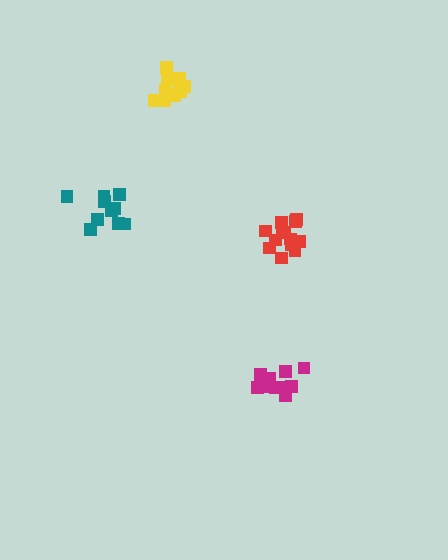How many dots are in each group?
Group 1: 13 dots, Group 2: 10 dots, Group 3: 13 dots, Group 4: 10 dots (46 total).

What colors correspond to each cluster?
The clusters are colored: magenta, teal, red, yellow.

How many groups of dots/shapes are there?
There are 4 groups.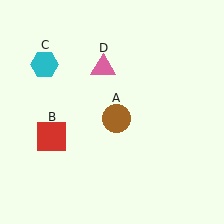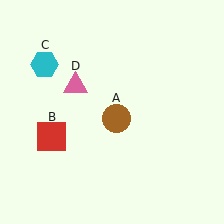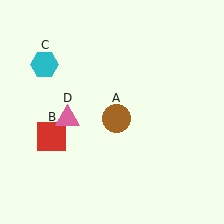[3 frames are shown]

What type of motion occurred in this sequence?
The pink triangle (object D) rotated counterclockwise around the center of the scene.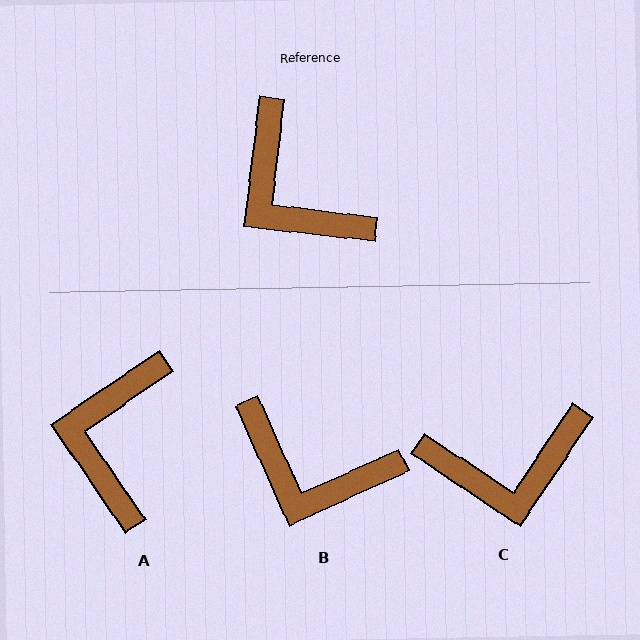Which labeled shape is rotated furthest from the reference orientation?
C, about 63 degrees away.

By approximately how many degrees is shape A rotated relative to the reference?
Approximately 49 degrees clockwise.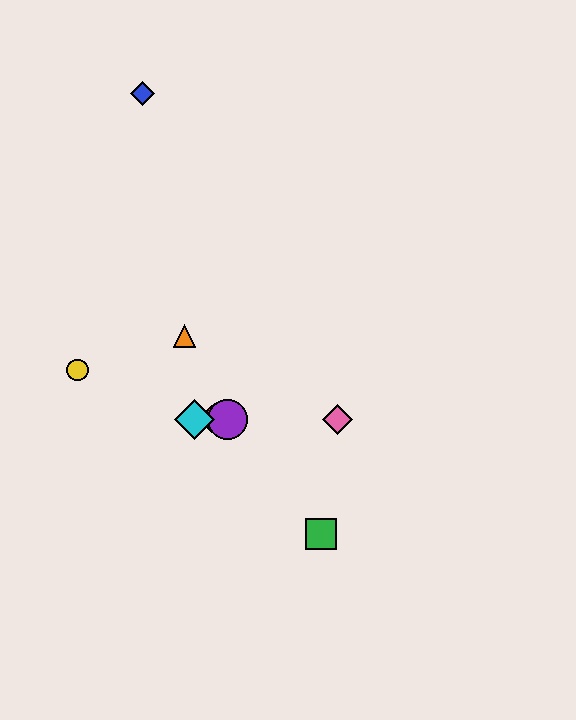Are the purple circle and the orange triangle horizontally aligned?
No, the purple circle is at y≈419 and the orange triangle is at y≈336.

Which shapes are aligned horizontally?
The red circle, the purple circle, the cyan diamond, the pink diamond are aligned horizontally.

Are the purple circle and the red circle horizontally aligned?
Yes, both are at y≈419.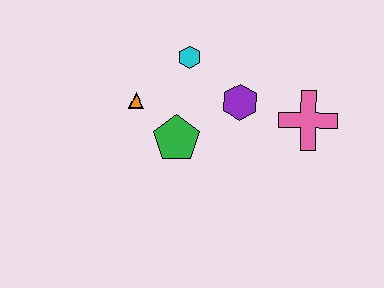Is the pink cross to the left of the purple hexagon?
No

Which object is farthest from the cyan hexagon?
The pink cross is farthest from the cyan hexagon.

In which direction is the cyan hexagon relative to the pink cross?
The cyan hexagon is to the left of the pink cross.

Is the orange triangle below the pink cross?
No